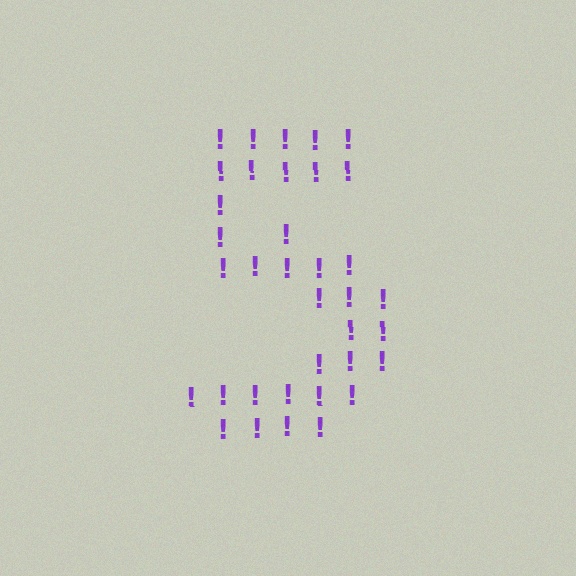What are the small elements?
The small elements are exclamation marks.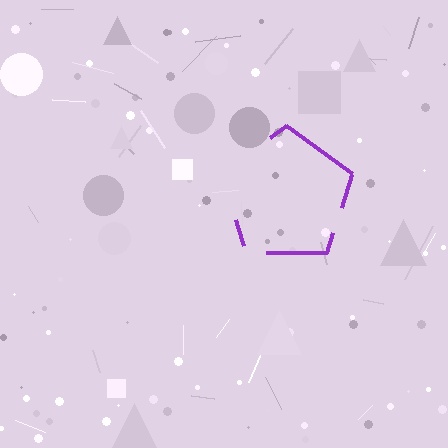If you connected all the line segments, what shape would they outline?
They would outline a pentagon.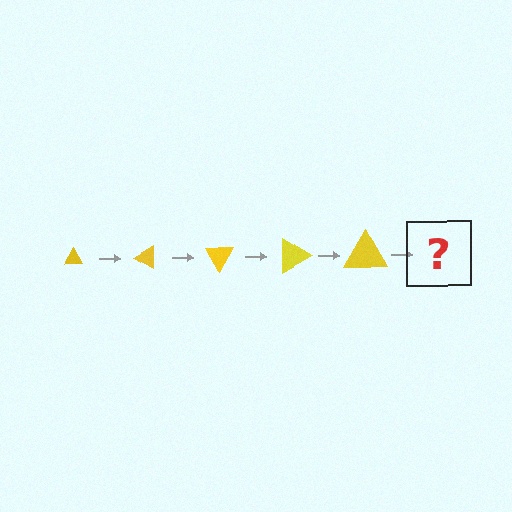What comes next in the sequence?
The next element should be a triangle, larger than the previous one and rotated 150 degrees from the start.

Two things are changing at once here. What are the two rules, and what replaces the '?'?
The two rules are that the triangle grows larger each step and it rotates 30 degrees each step. The '?' should be a triangle, larger than the previous one and rotated 150 degrees from the start.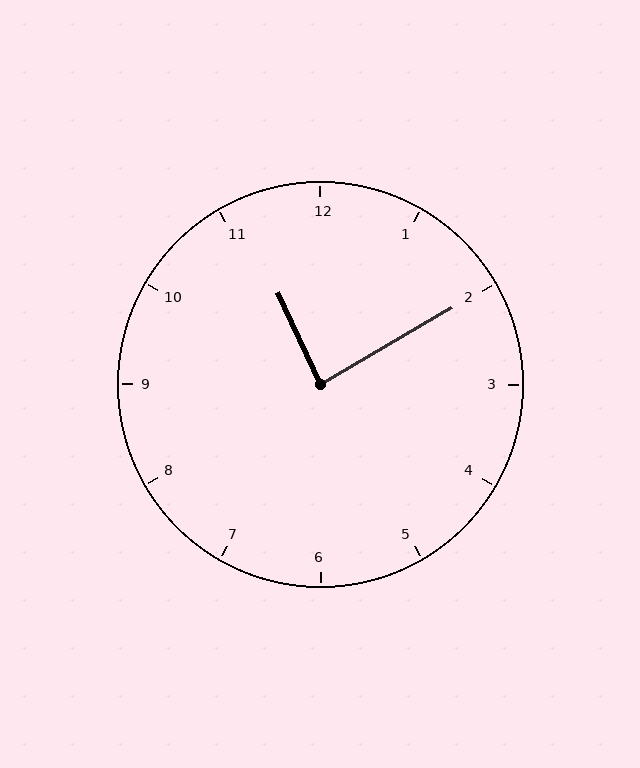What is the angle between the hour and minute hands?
Approximately 85 degrees.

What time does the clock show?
11:10.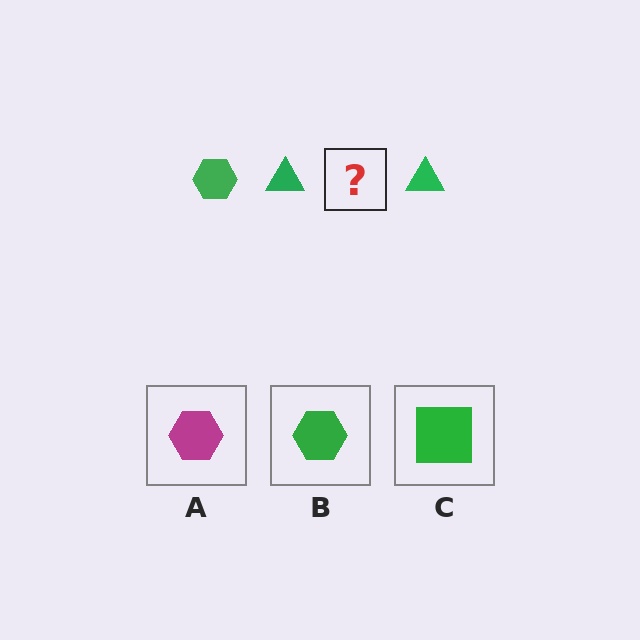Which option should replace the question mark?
Option B.